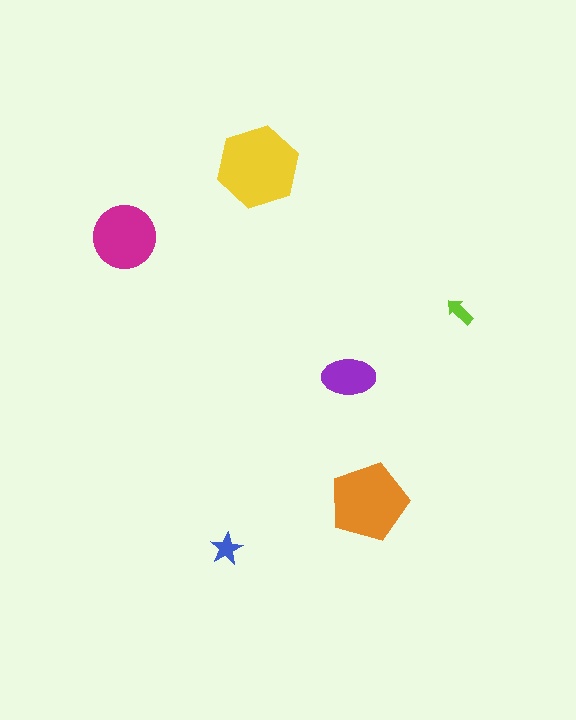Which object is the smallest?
The lime arrow.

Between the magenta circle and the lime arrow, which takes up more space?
The magenta circle.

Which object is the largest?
The yellow hexagon.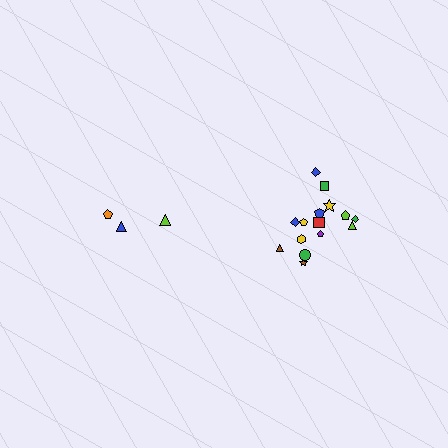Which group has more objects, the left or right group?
The right group.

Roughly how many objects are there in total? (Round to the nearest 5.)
Roughly 20 objects in total.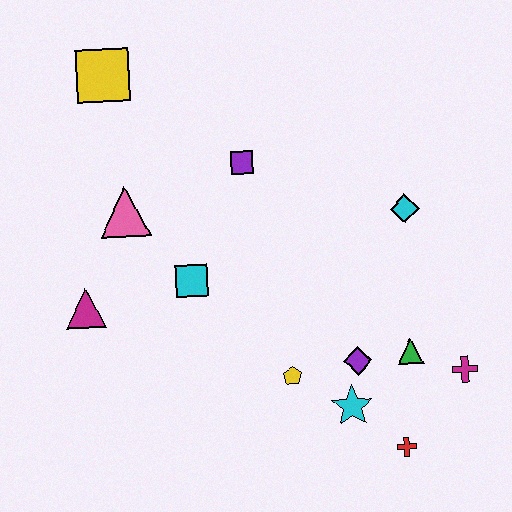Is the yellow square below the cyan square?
No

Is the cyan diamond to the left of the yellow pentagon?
No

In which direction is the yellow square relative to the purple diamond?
The yellow square is above the purple diamond.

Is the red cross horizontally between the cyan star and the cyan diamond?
Yes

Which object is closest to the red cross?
The cyan star is closest to the red cross.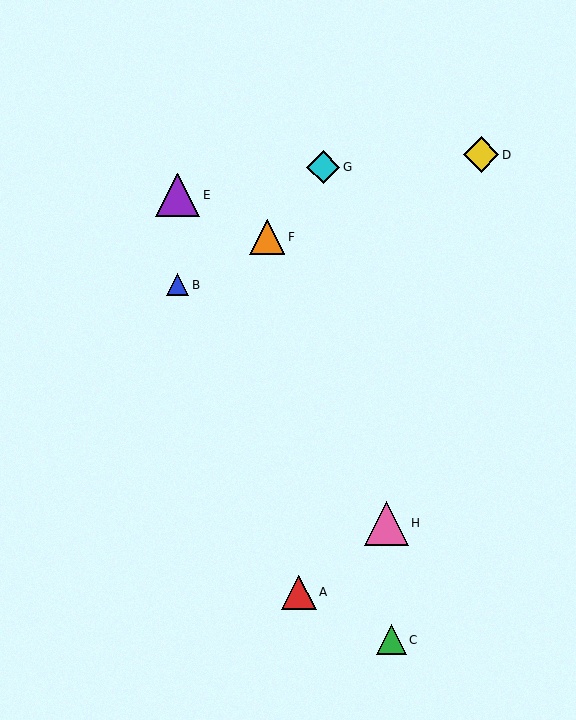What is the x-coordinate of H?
Object H is at x≈386.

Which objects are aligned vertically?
Objects B, E are aligned vertically.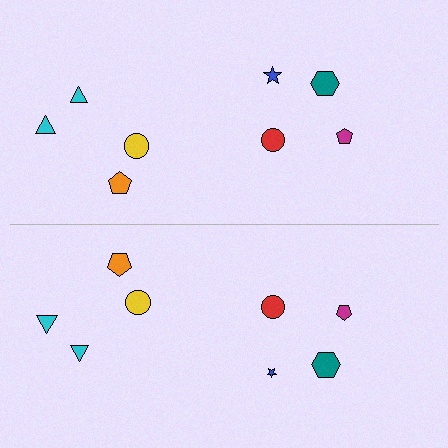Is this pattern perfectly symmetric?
No, the pattern is not perfectly symmetric. The blue star on the bottom side has a different size than its mirror counterpart.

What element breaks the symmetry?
The blue star on the bottom side has a different size than its mirror counterpart.